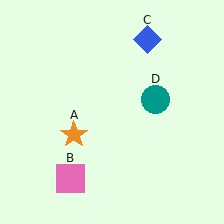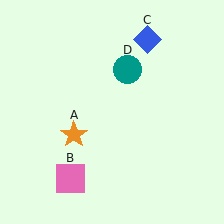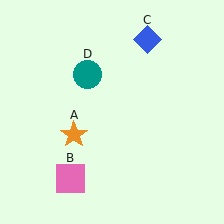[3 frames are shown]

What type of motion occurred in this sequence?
The teal circle (object D) rotated counterclockwise around the center of the scene.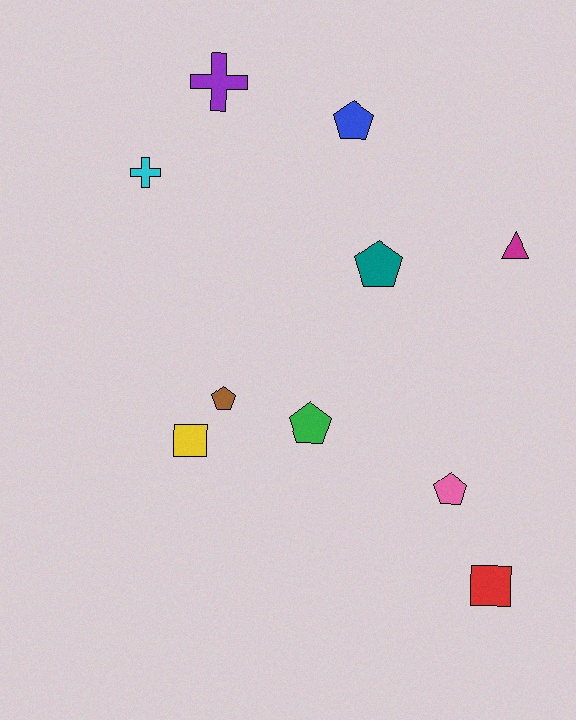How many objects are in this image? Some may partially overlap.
There are 10 objects.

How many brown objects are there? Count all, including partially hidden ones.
There is 1 brown object.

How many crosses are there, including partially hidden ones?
There are 2 crosses.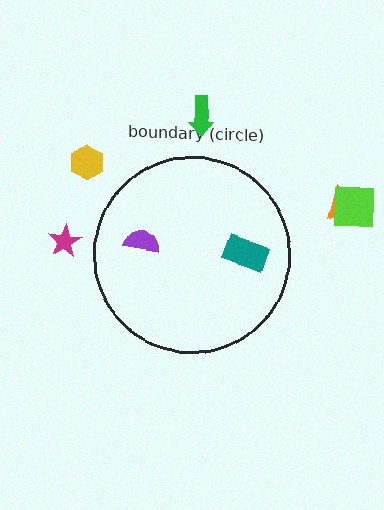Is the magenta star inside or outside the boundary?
Outside.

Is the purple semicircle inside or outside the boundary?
Inside.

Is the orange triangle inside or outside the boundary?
Outside.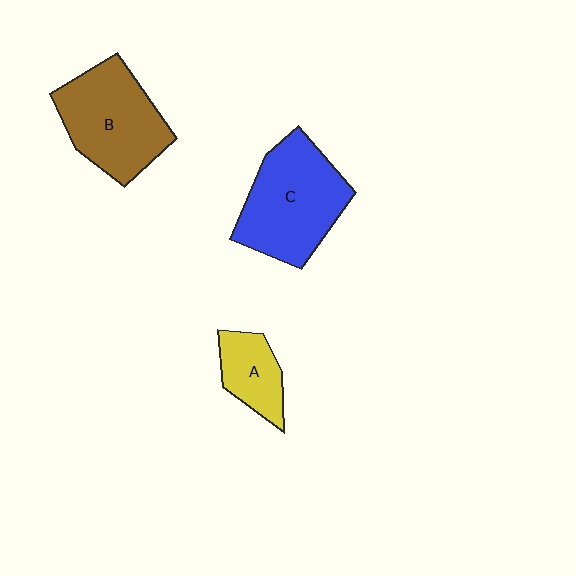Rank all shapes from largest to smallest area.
From largest to smallest: C (blue), B (brown), A (yellow).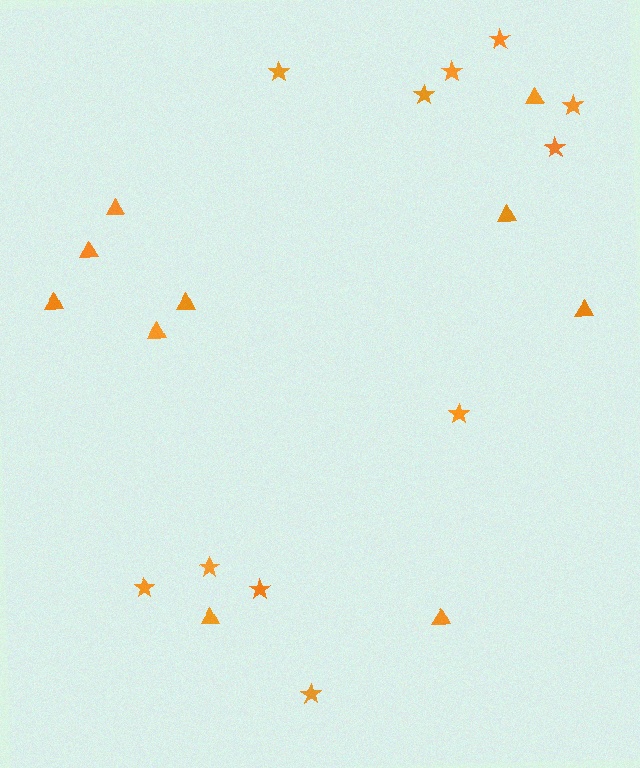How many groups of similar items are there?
There are 2 groups: one group of triangles (10) and one group of stars (11).